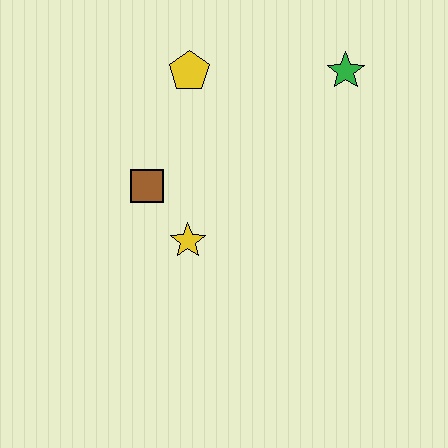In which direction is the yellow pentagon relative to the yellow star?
The yellow pentagon is above the yellow star.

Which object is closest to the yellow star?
The brown square is closest to the yellow star.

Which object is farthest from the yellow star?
The green star is farthest from the yellow star.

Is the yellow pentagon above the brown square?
Yes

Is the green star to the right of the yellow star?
Yes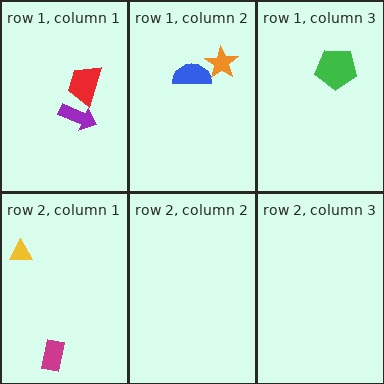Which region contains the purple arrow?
The row 1, column 1 region.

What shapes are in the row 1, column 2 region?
The orange star, the blue semicircle.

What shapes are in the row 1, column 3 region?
The green pentagon.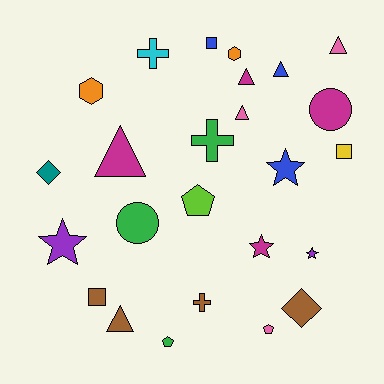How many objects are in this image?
There are 25 objects.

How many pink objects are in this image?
There are 3 pink objects.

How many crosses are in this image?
There are 3 crosses.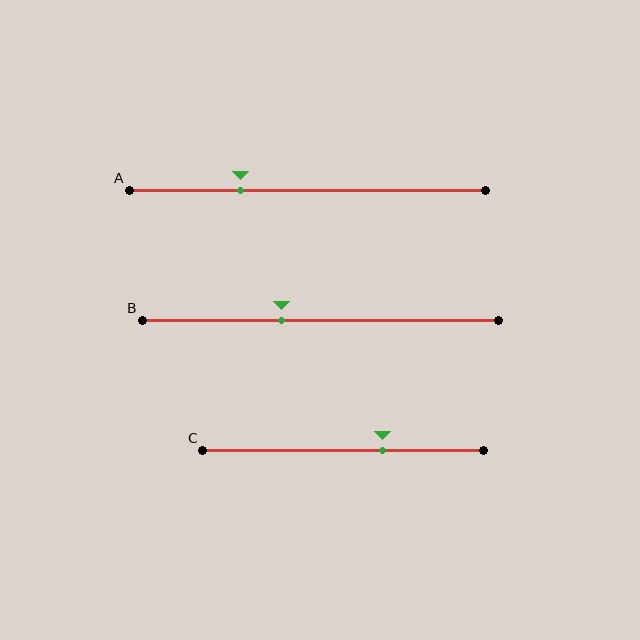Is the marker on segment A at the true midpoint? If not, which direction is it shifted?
No, the marker on segment A is shifted to the left by about 19% of the segment length.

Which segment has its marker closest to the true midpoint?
Segment B has its marker closest to the true midpoint.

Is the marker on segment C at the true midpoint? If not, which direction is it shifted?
No, the marker on segment C is shifted to the right by about 14% of the segment length.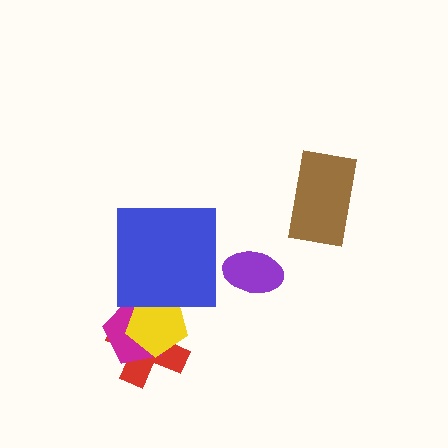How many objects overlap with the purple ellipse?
0 objects overlap with the purple ellipse.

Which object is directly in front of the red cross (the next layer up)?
The magenta pentagon is directly in front of the red cross.